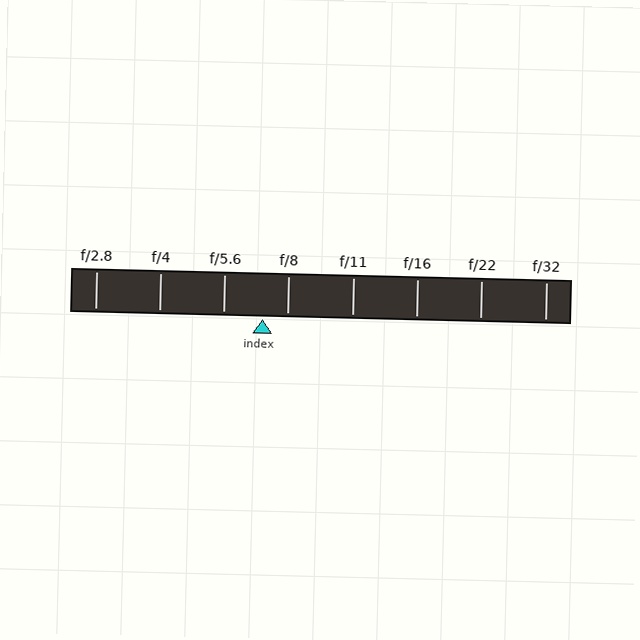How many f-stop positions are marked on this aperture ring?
There are 8 f-stop positions marked.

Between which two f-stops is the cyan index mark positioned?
The index mark is between f/5.6 and f/8.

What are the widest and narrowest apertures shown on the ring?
The widest aperture shown is f/2.8 and the narrowest is f/32.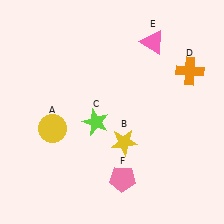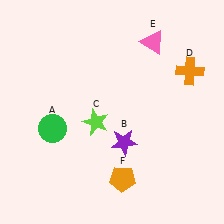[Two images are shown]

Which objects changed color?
A changed from yellow to green. B changed from yellow to purple. F changed from pink to orange.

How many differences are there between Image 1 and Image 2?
There are 3 differences between the two images.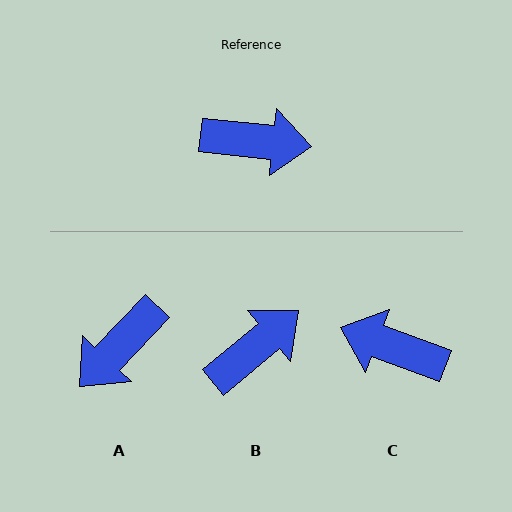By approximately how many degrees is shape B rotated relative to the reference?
Approximately 46 degrees counter-clockwise.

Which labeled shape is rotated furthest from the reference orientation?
C, about 165 degrees away.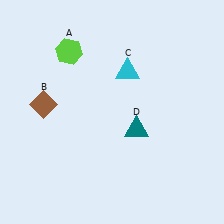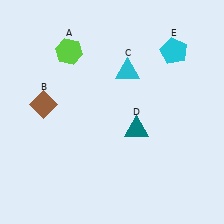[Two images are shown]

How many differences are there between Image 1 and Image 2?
There is 1 difference between the two images.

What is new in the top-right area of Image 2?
A cyan pentagon (E) was added in the top-right area of Image 2.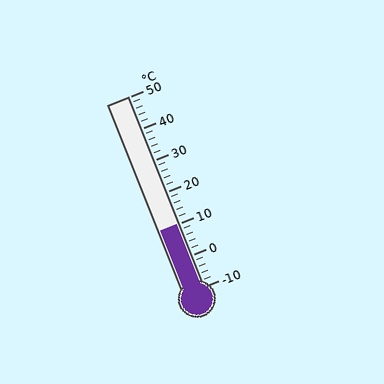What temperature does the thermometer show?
The thermometer shows approximately 10°C.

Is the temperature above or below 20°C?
The temperature is below 20°C.